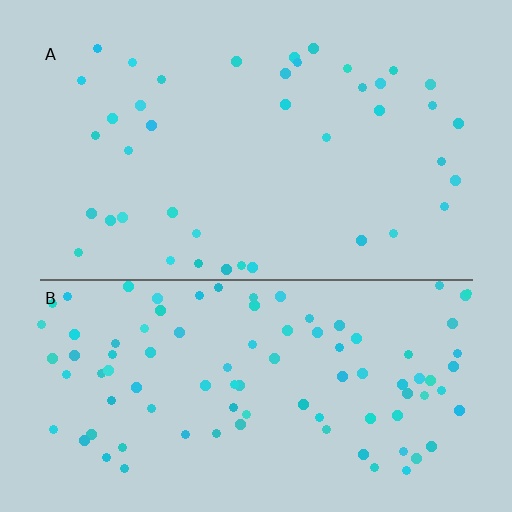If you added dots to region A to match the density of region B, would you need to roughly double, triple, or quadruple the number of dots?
Approximately double.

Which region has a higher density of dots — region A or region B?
B (the bottom).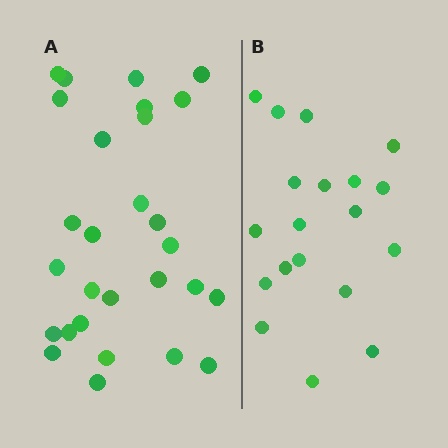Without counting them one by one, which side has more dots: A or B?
Region A (the left region) has more dots.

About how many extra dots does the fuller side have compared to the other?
Region A has roughly 8 or so more dots than region B.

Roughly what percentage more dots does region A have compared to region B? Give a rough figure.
About 45% more.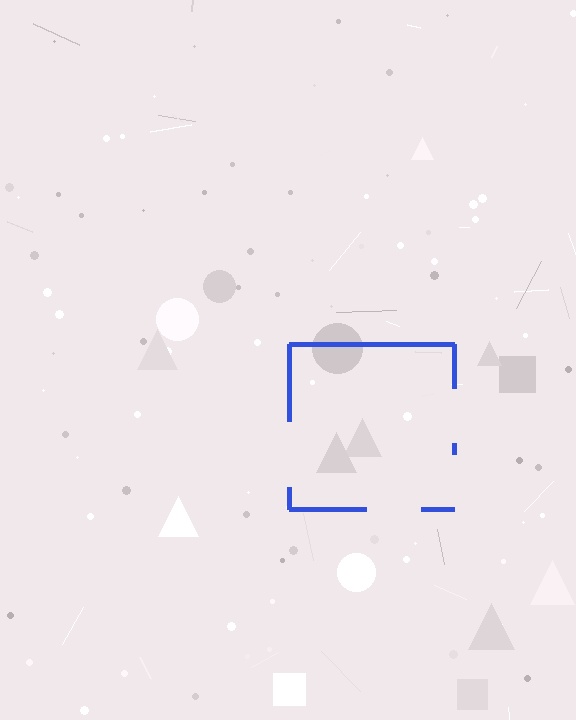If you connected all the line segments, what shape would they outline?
They would outline a square.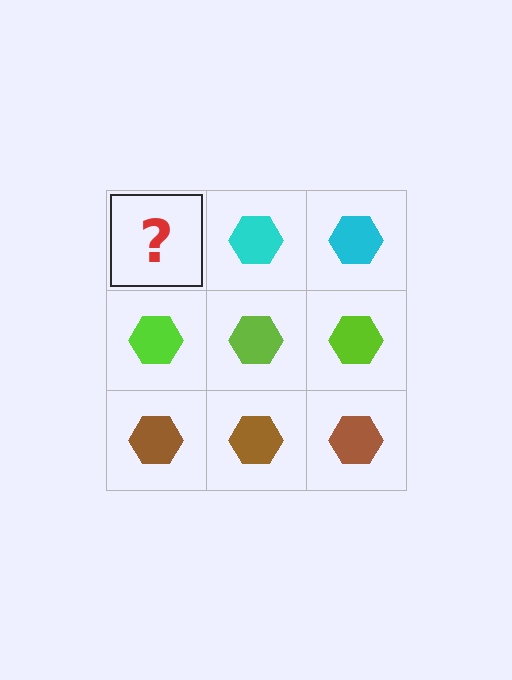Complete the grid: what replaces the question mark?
The question mark should be replaced with a cyan hexagon.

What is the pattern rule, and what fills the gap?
The rule is that each row has a consistent color. The gap should be filled with a cyan hexagon.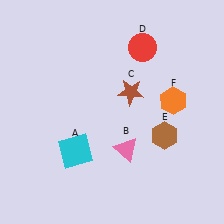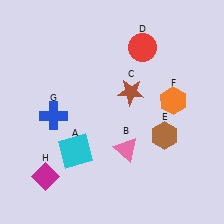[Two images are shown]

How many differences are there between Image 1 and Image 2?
There are 2 differences between the two images.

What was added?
A blue cross (G), a magenta diamond (H) were added in Image 2.